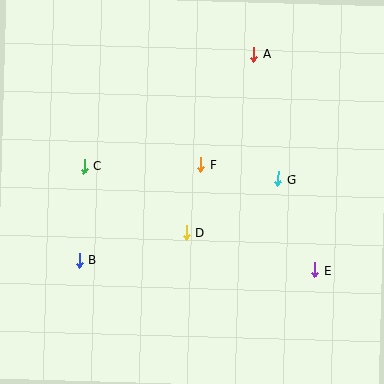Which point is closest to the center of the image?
Point F at (200, 165) is closest to the center.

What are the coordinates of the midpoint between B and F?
The midpoint between B and F is at (140, 212).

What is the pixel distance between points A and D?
The distance between A and D is 191 pixels.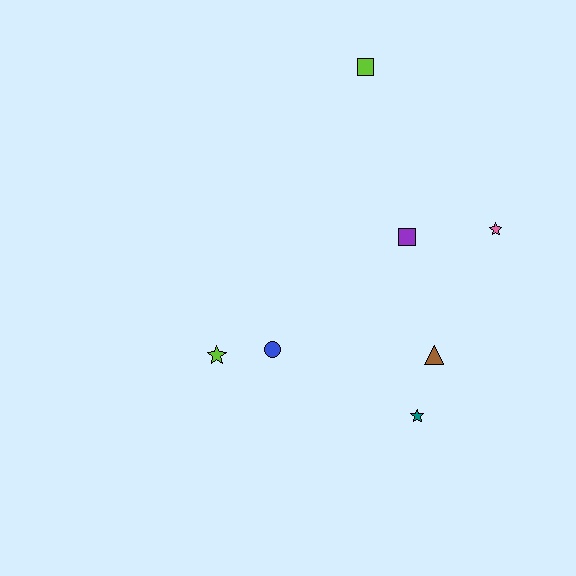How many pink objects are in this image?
There is 1 pink object.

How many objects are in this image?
There are 7 objects.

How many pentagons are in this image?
There are no pentagons.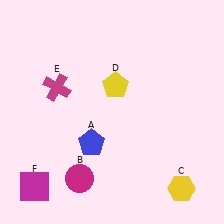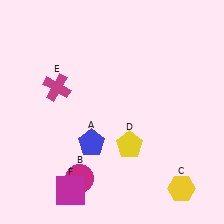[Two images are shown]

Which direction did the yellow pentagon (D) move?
The yellow pentagon (D) moved down.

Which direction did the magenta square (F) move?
The magenta square (F) moved right.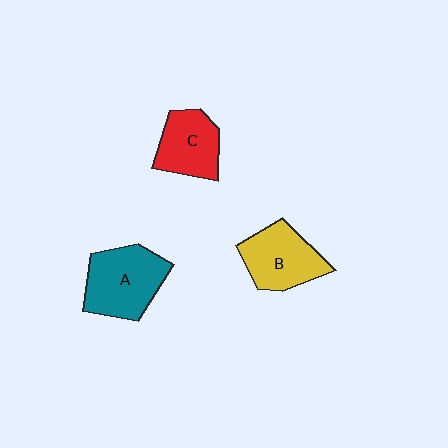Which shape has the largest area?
Shape A (teal).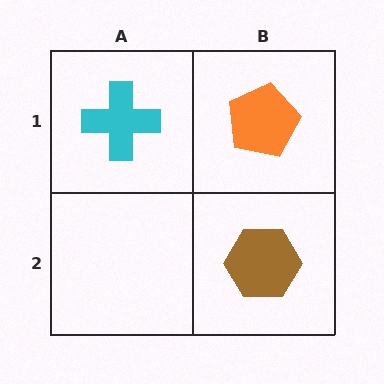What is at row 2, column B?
A brown hexagon.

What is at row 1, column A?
A cyan cross.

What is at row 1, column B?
An orange pentagon.